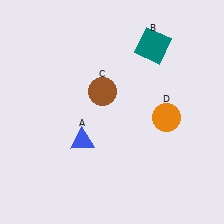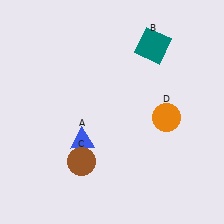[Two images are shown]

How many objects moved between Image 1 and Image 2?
1 object moved between the two images.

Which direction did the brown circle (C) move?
The brown circle (C) moved down.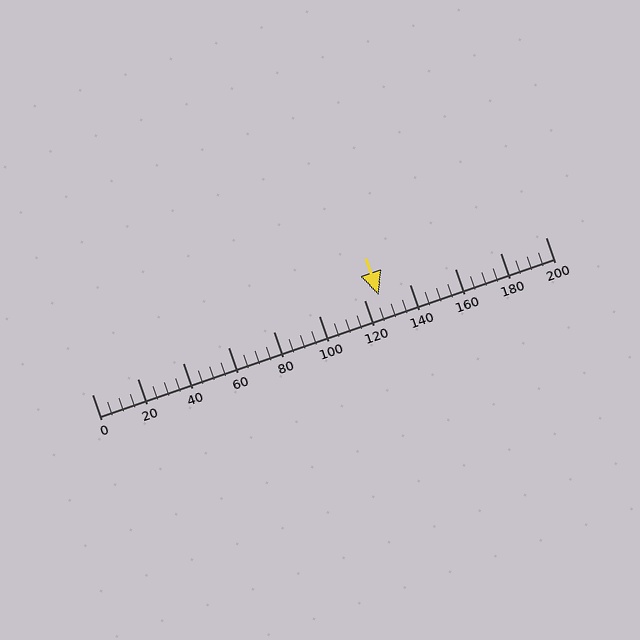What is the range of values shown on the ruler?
The ruler shows values from 0 to 200.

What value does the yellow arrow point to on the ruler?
The yellow arrow points to approximately 126.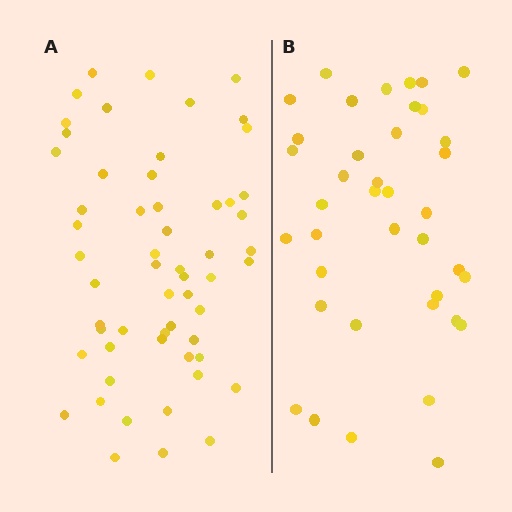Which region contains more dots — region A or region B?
Region A (the left region) has more dots.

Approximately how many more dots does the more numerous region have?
Region A has approximately 20 more dots than region B.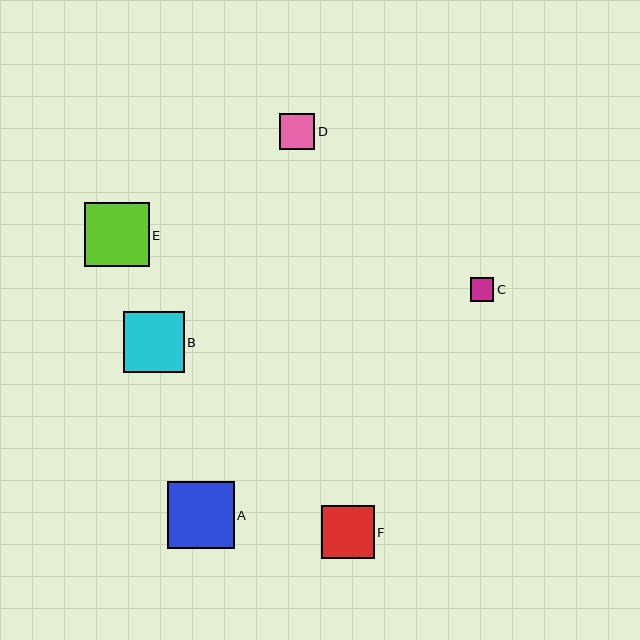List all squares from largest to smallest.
From largest to smallest: A, E, B, F, D, C.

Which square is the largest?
Square A is the largest with a size of approximately 67 pixels.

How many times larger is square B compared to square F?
Square B is approximately 1.1 times the size of square F.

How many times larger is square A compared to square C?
Square A is approximately 2.9 times the size of square C.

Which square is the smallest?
Square C is the smallest with a size of approximately 23 pixels.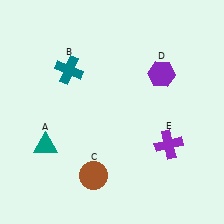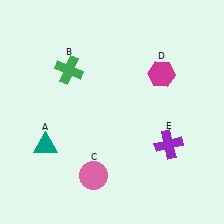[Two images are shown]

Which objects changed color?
B changed from teal to green. C changed from brown to pink. D changed from purple to magenta.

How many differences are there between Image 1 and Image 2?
There are 3 differences between the two images.